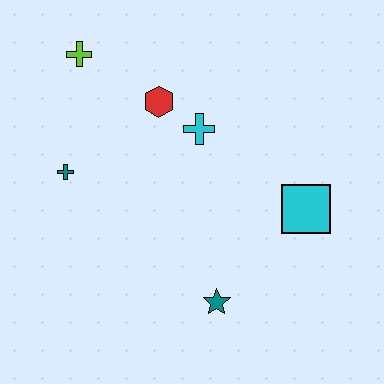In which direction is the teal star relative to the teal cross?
The teal star is to the right of the teal cross.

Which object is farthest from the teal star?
The lime cross is farthest from the teal star.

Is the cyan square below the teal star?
No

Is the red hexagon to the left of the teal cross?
No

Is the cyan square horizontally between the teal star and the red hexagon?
No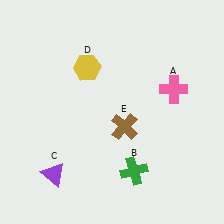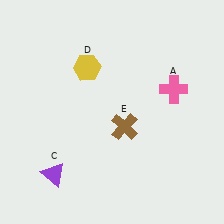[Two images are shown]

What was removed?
The green cross (B) was removed in Image 2.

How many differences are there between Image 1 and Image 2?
There is 1 difference between the two images.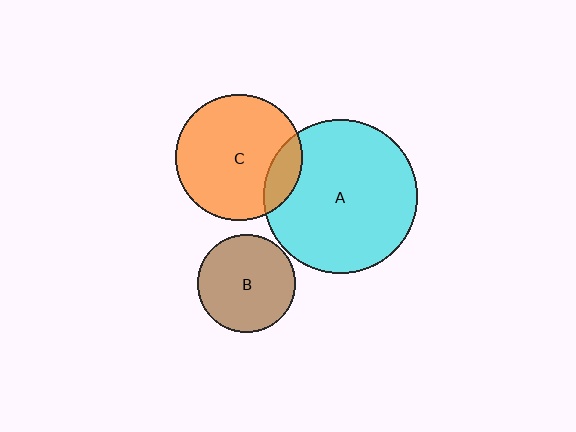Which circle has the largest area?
Circle A (cyan).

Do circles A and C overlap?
Yes.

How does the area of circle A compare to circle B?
Approximately 2.5 times.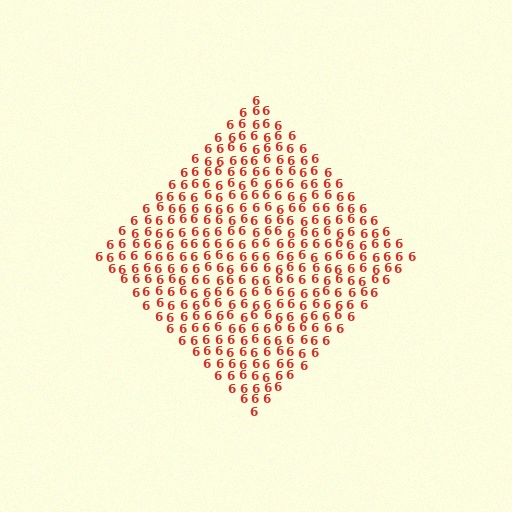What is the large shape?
The large shape is a diamond.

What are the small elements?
The small elements are digit 6's.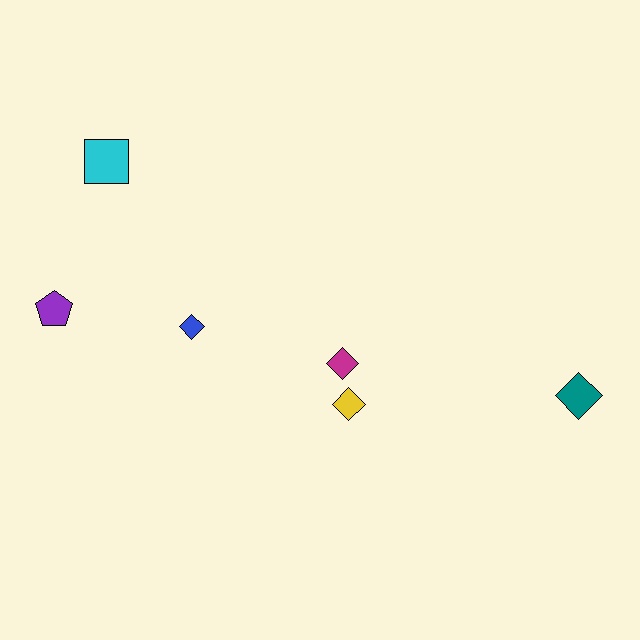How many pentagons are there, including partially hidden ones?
There is 1 pentagon.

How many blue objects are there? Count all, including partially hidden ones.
There is 1 blue object.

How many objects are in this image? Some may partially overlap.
There are 6 objects.